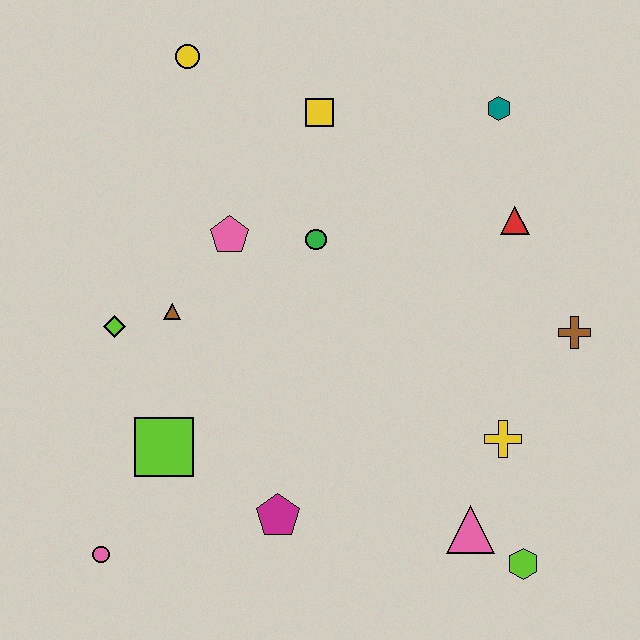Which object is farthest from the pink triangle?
The yellow circle is farthest from the pink triangle.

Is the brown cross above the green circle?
No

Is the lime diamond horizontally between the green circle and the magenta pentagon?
No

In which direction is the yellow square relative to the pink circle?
The yellow square is above the pink circle.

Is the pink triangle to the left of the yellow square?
No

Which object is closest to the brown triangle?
The lime diamond is closest to the brown triangle.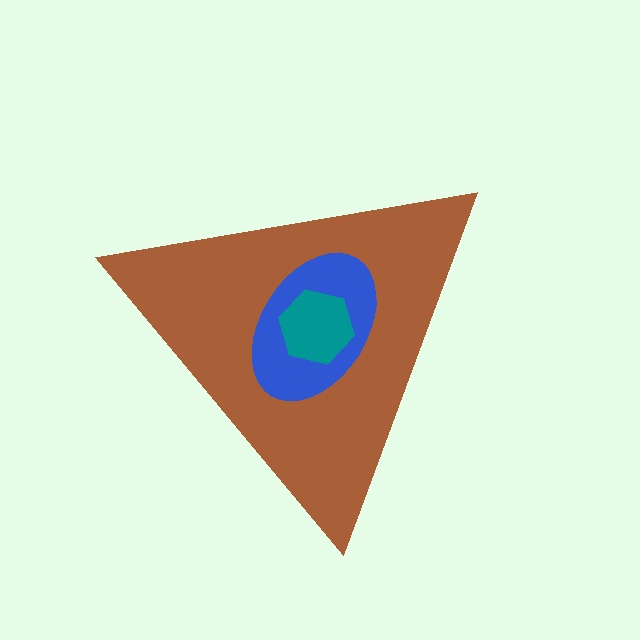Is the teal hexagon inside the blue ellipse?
Yes.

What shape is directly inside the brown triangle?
The blue ellipse.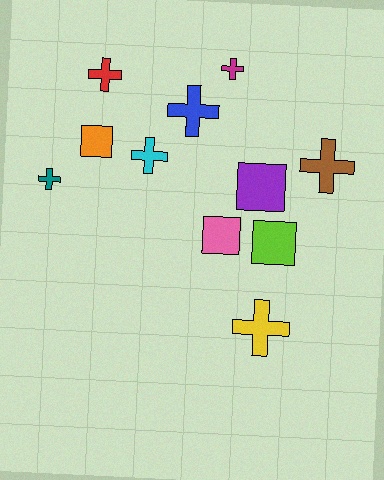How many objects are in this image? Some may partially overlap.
There are 11 objects.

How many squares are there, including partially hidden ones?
There are 4 squares.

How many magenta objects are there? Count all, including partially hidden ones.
There is 1 magenta object.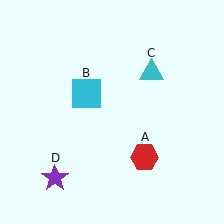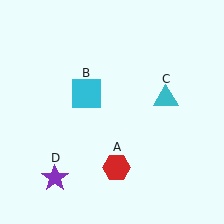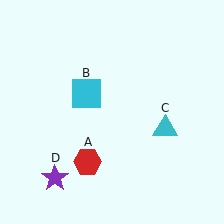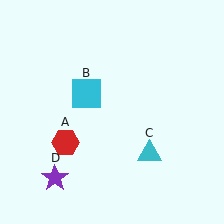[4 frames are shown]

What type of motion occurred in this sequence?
The red hexagon (object A), cyan triangle (object C) rotated clockwise around the center of the scene.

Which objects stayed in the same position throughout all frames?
Cyan square (object B) and purple star (object D) remained stationary.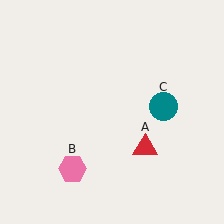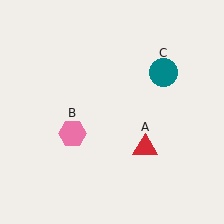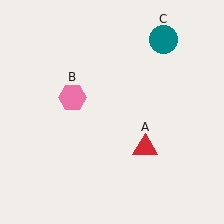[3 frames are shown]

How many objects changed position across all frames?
2 objects changed position: pink hexagon (object B), teal circle (object C).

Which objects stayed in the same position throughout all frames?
Red triangle (object A) remained stationary.